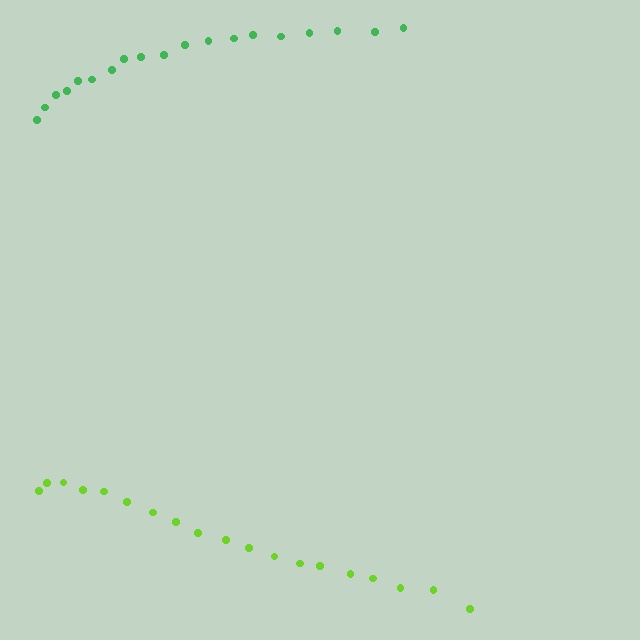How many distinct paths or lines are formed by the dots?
There are 2 distinct paths.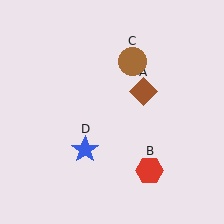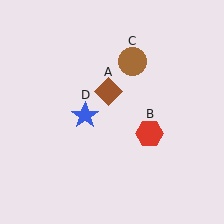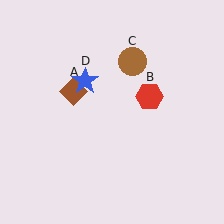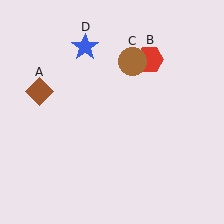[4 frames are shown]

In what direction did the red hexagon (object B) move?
The red hexagon (object B) moved up.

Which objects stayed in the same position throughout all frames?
Brown circle (object C) remained stationary.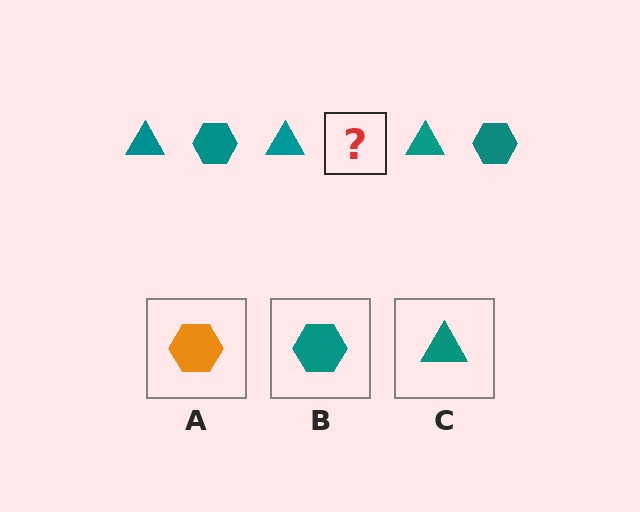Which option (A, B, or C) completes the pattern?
B.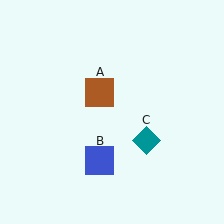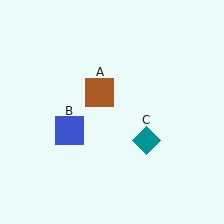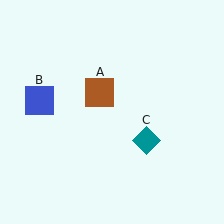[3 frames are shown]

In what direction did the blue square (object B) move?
The blue square (object B) moved up and to the left.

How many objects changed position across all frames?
1 object changed position: blue square (object B).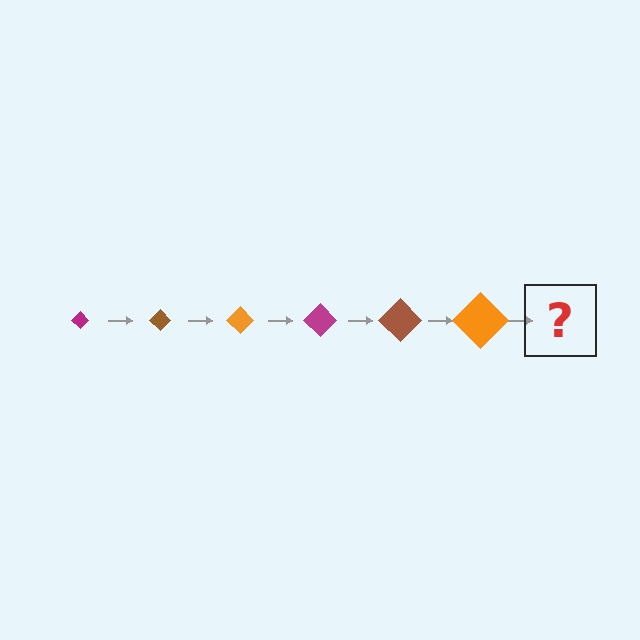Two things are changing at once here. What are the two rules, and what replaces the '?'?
The two rules are that the diamond grows larger each step and the color cycles through magenta, brown, and orange. The '?' should be a magenta diamond, larger than the previous one.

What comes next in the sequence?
The next element should be a magenta diamond, larger than the previous one.